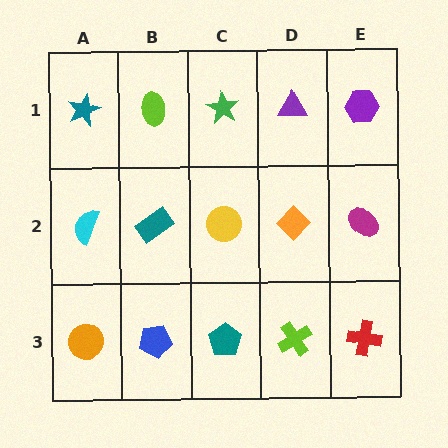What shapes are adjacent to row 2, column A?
A teal star (row 1, column A), an orange circle (row 3, column A), a teal rectangle (row 2, column B).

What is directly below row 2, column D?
A lime cross.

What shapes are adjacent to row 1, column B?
A teal rectangle (row 2, column B), a teal star (row 1, column A), a green star (row 1, column C).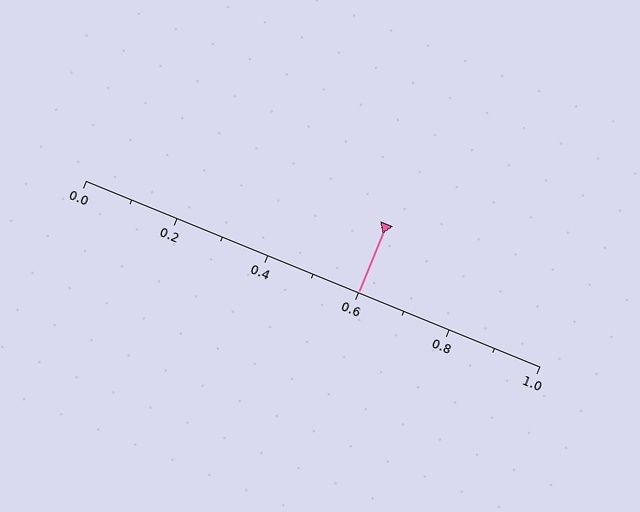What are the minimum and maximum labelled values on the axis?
The axis runs from 0.0 to 1.0.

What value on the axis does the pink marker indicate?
The marker indicates approximately 0.6.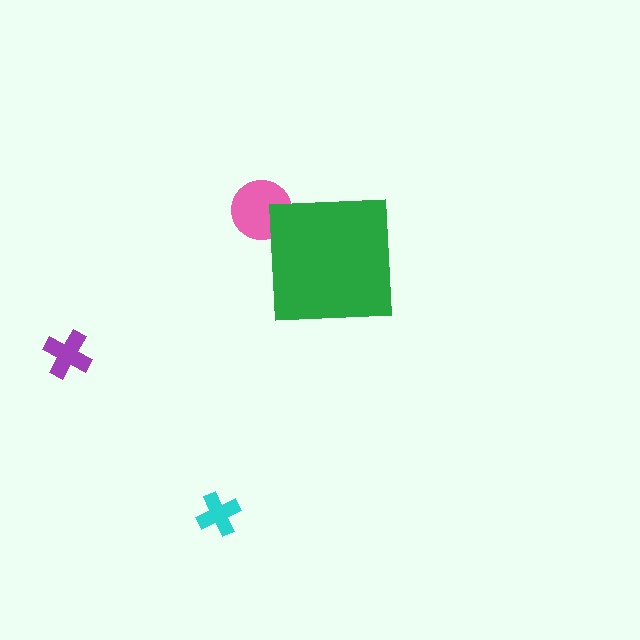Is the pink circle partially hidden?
Yes, the pink circle is partially hidden behind the green square.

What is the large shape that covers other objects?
A green square.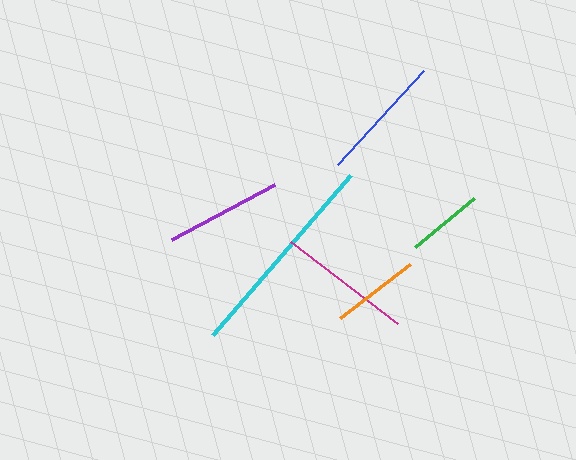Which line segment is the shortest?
The green line is the shortest at approximately 76 pixels.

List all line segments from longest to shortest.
From longest to shortest: cyan, magenta, blue, purple, orange, green.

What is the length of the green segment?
The green segment is approximately 76 pixels long.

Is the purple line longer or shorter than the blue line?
The blue line is longer than the purple line.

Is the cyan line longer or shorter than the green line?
The cyan line is longer than the green line.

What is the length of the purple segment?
The purple segment is approximately 117 pixels long.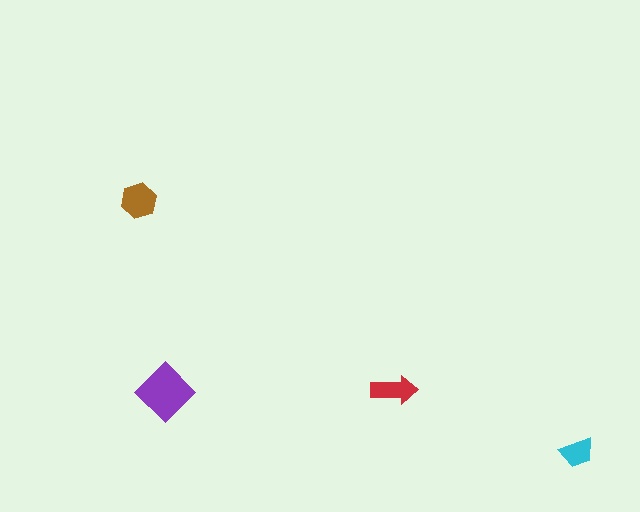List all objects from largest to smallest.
The purple diamond, the brown hexagon, the red arrow, the cyan trapezoid.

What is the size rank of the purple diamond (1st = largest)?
1st.